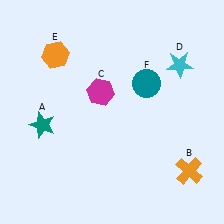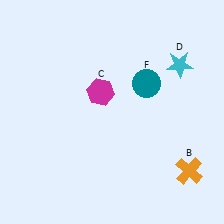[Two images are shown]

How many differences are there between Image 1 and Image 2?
There are 2 differences between the two images.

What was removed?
The teal star (A), the orange hexagon (E) were removed in Image 2.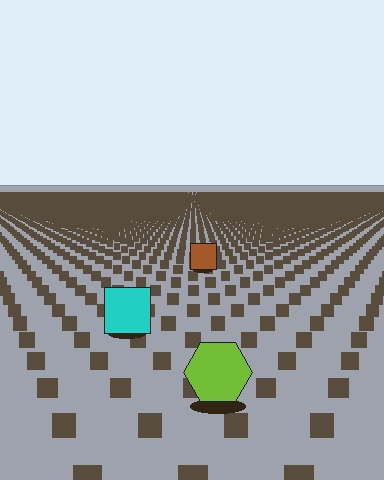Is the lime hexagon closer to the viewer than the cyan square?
Yes. The lime hexagon is closer — you can tell from the texture gradient: the ground texture is coarser near it.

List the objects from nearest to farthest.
From nearest to farthest: the lime hexagon, the cyan square, the brown square.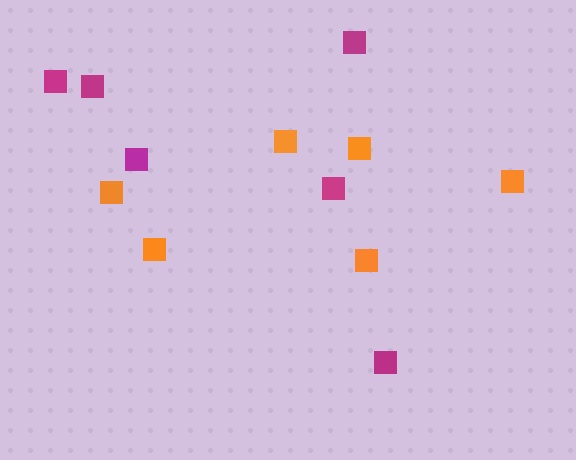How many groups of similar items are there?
There are 2 groups: one group of orange squares (6) and one group of magenta squares (6).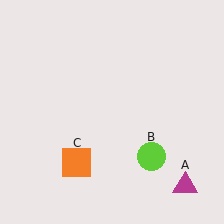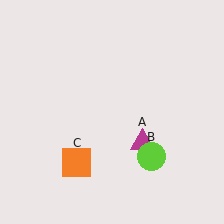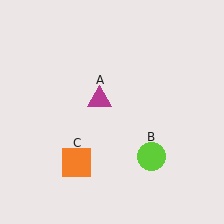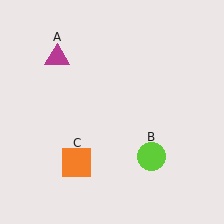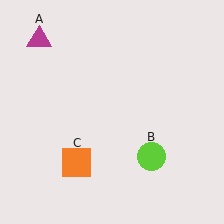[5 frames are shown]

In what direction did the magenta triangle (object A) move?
The magenta triangle (object A) moved up and to the left.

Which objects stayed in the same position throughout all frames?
Lime circle (object B) and orange square (object C) remained stationary.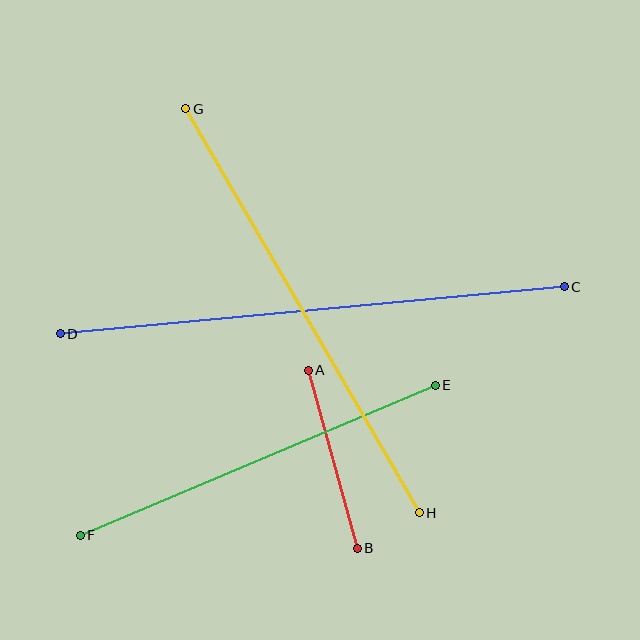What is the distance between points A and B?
The distance is approximately 185 pixels.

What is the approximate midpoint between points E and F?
The midpoint is at approximately (258, 460) pixels.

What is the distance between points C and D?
The distance is approximately 506 pixels.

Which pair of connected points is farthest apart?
Points C and D are farthest apart.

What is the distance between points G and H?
The distance is approximately 467 pixels.